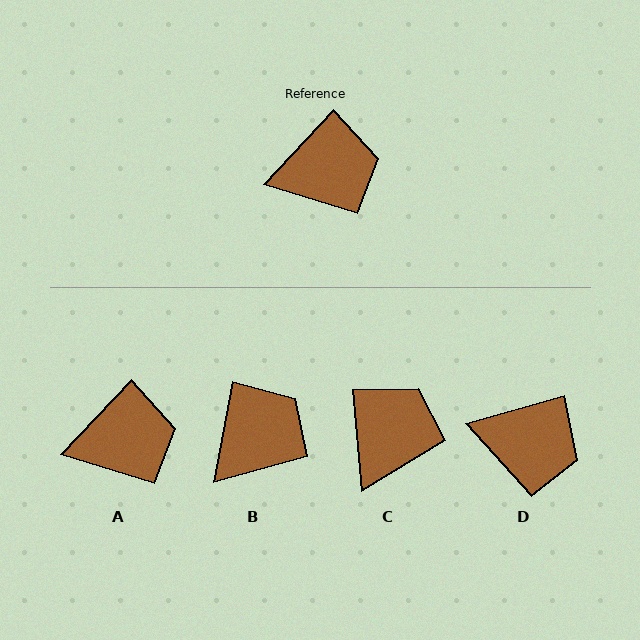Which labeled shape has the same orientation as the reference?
A.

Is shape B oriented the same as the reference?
No, it is off by about 33 degrees.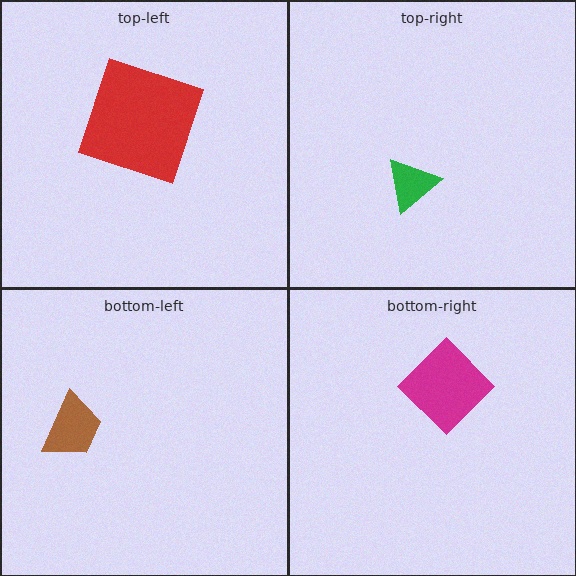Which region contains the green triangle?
The top-right region.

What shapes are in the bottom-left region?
The brown trapezoid.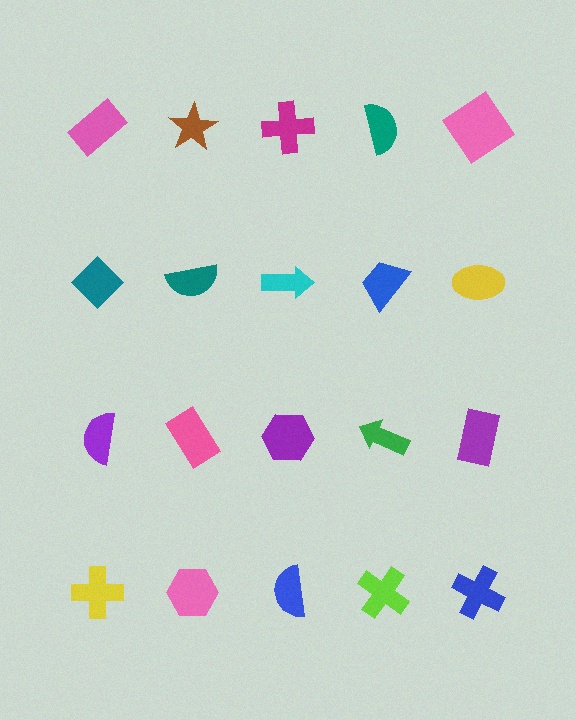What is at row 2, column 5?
A yellow ellipse.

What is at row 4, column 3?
A blue semicircle.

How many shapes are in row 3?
5 shapes.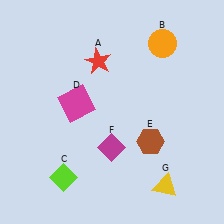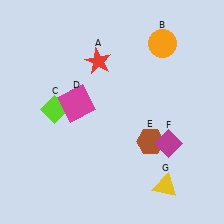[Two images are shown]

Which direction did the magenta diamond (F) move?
The magenta diamond (F) moved right.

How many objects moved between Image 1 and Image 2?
2 objects moved between the two images.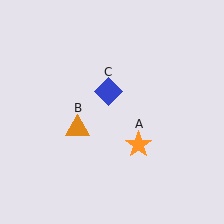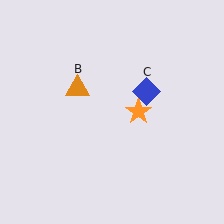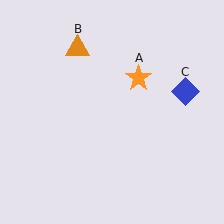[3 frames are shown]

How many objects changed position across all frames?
3 objects changed position: orange star (object A), orange triangle (object B), blue diamond (object C).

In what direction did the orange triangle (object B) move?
The orange triangle (object B) moved up.